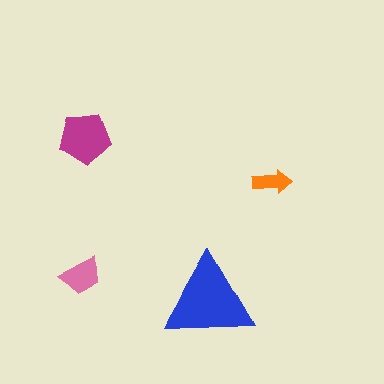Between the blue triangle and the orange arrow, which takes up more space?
The blue triangle.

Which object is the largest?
The blue triangle.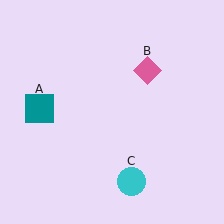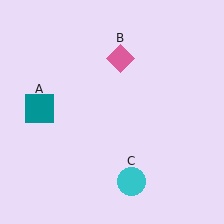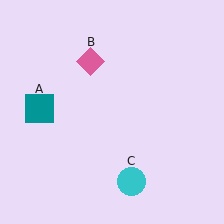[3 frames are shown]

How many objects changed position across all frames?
1 object changed position: pink diamond (object B).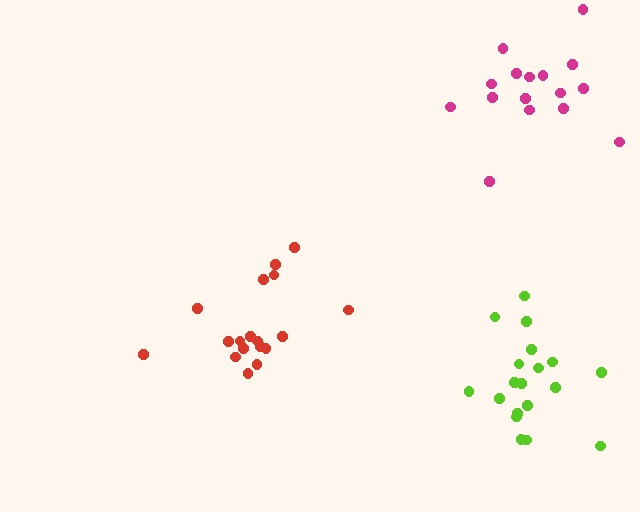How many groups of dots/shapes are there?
There are 3 groups.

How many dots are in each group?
Group 1: 16 dots, Group 2: 18 dots, Group 3: 19 dots (53 total).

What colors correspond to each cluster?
The clusters are colored: magenta, red, lime.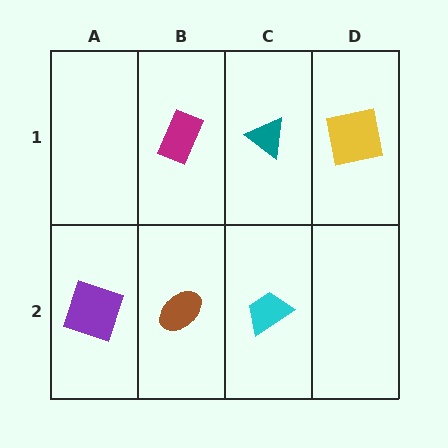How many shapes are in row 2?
3 shapes.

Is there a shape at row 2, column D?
No, that cell is empty.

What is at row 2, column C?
A cyan trapezoid.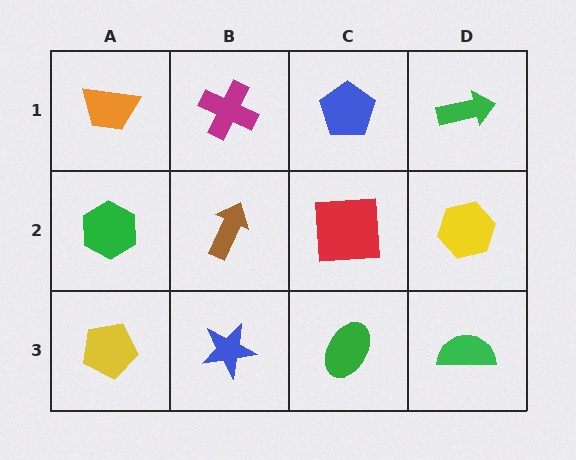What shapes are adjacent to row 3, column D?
A yellow hexagon (row 2, column D), a green ellipse (row 3, column C).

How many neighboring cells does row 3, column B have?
3.